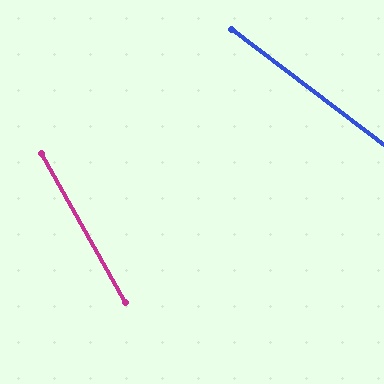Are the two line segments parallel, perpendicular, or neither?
Neither parallel nor perpendicular — they differ by about 23°.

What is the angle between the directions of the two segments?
Approximately 23 degrees.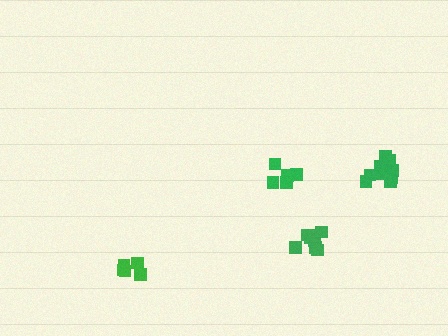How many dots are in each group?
Group 1: 5 dots, Group 2: 9 dots, Group 3: 10 dots, Group 4: 5 dots (29 total).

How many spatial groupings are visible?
There are 4 spatial groupings.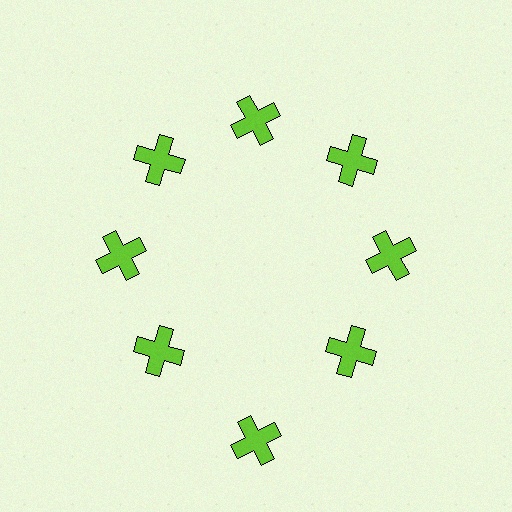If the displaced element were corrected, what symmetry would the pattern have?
It would have 8-fold rotational symmetry — the pattern would map onto itself every 45 degrees.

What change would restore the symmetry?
The symmetry would be restored by moving it inward, back onto the ring so that all 8 crosses sit at equal angles and equal distance from the center.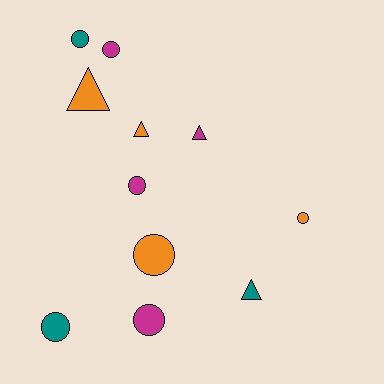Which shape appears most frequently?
Circle, with 7 objects.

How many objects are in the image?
There are 11 objects.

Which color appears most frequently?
Magenta, with 4 objects.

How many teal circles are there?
There are 2 teal circles.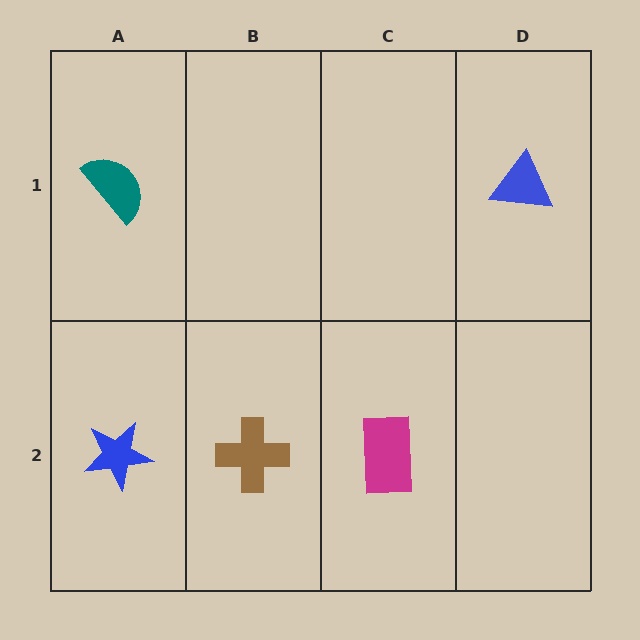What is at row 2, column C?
A magenta rectangle.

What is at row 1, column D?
A blue triangle.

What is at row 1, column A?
A teal semicircle.